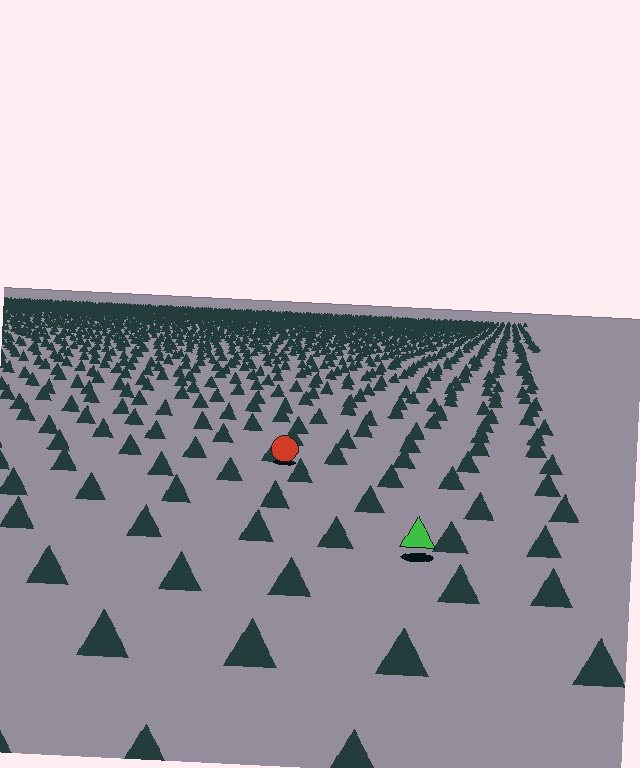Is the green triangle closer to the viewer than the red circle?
Yes. The green triangle is closer — you can tell from the texture gradient: the ground texture is coarser near it.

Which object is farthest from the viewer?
The red circle is farthest from the viewer. It appears smaller and the ground texture around it is denser.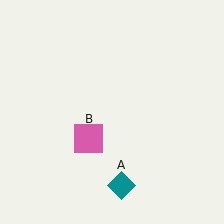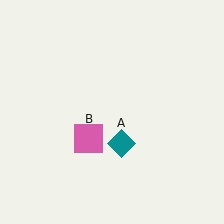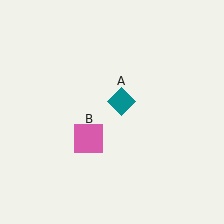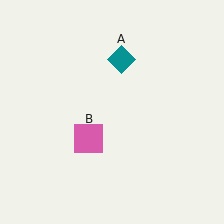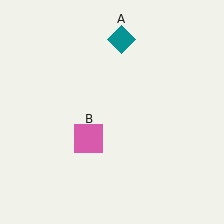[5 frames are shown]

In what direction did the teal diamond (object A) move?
The teal diamond (object A) moved up.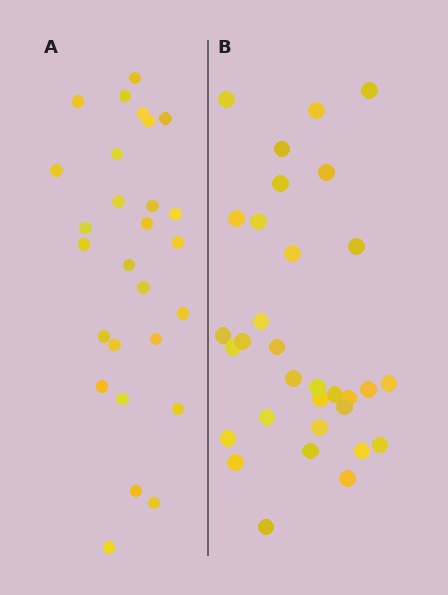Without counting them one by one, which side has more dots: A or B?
Region B (the right region) has more dots.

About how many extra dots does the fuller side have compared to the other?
Region B has about 5 more dots than region A.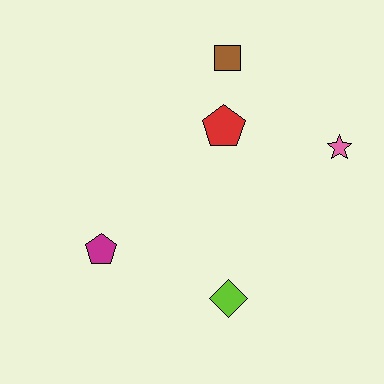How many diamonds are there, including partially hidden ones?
There is 1 diamond.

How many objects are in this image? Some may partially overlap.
There are 5 objects.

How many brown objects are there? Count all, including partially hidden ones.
There is 1 brown object.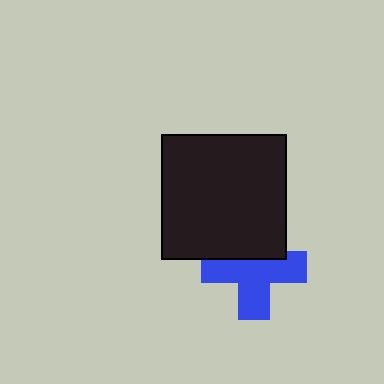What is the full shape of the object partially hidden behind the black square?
The partially hidden object is a blue cross.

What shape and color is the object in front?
The object in front is a black square.